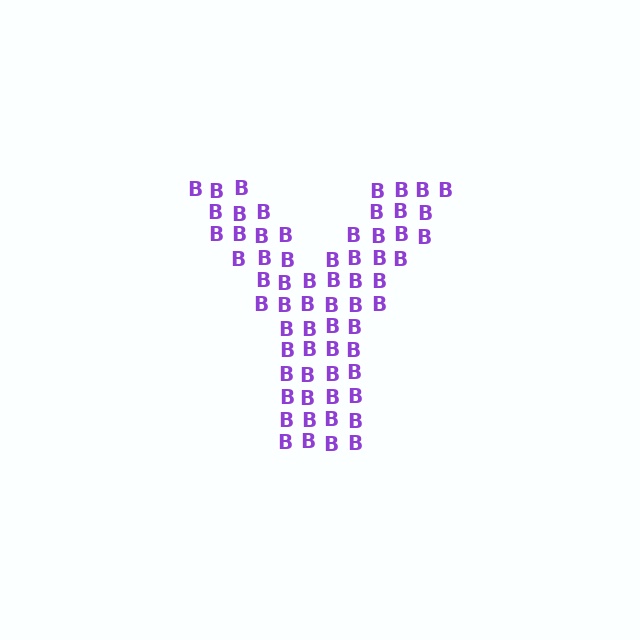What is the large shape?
The large shape is the letter Y.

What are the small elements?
The small elements are letter B's.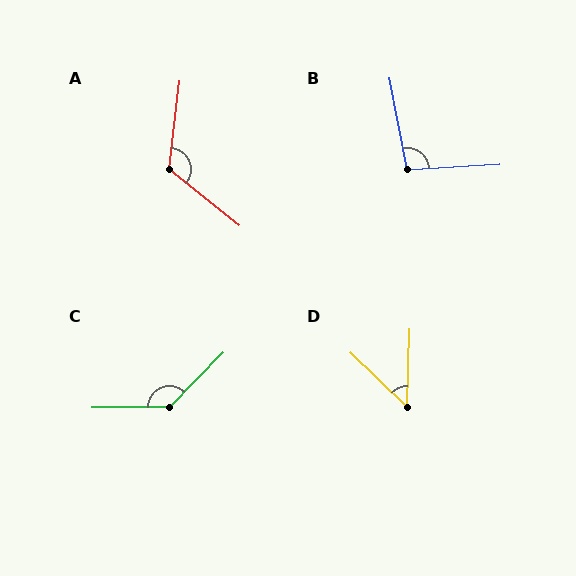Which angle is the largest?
C, at approximately 135 degrees.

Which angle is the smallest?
D, at approximately 47 degrees.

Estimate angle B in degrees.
Approximately 98 degrees.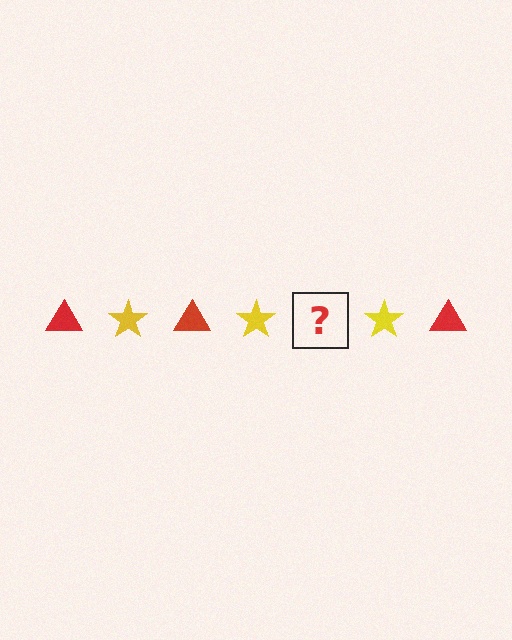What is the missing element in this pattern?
The missing element is a red triangle.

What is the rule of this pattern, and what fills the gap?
The rule is that the pattern alternates between red triangle and yellow star. The gap should be filled with a red triangle.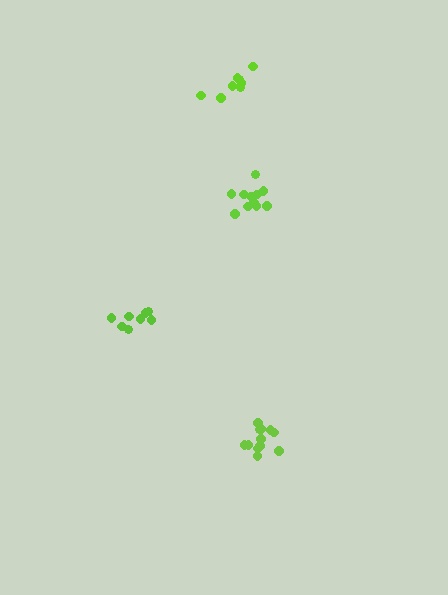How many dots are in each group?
Group 1: 12 dots, Group 2: 11 dots, Group 3: 8 dots, Group 4: 8 dots (39 total).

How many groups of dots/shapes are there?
There are 4 groups.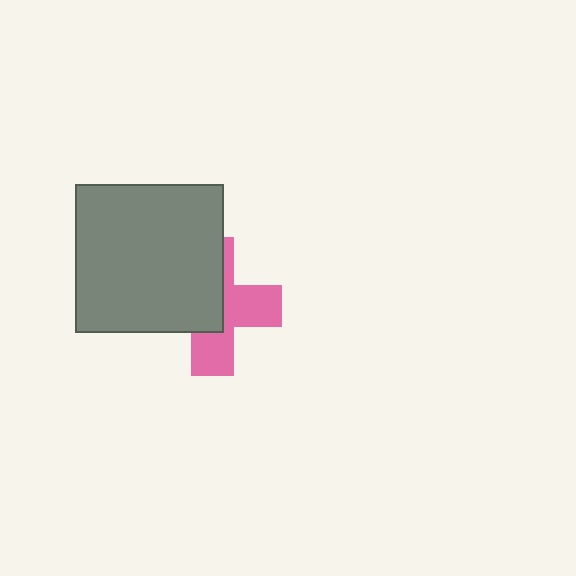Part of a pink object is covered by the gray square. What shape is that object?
It is a cross.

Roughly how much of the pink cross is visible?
About half of it is visible (roughly 48%).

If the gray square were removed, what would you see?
You would see the complete pink cross.